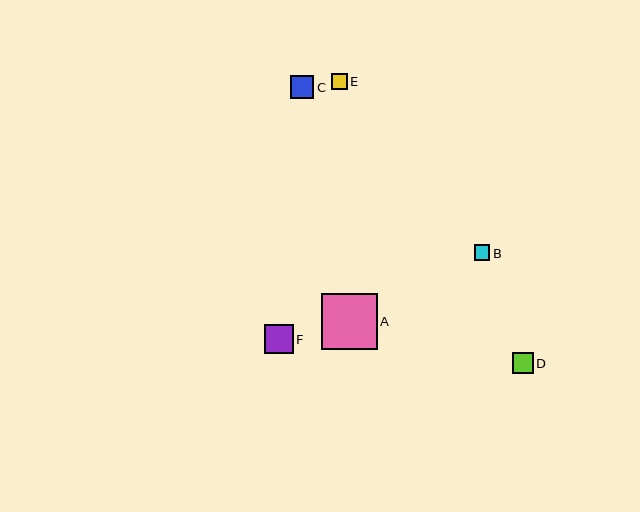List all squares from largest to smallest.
From largest to smallest: A, F, C, D, E, B.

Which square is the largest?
Square A is the largest with a size of approximately 56 pixels.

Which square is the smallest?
Square B is the smallest with a size of approximately 16 pixels.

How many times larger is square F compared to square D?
Square F is approximately 1.4 times the size of square D.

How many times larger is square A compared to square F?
Square A is approximately 2.0 times the size of square F.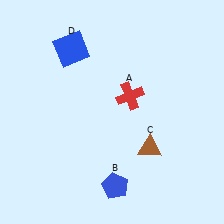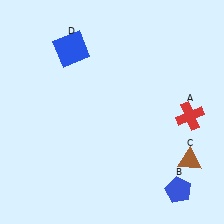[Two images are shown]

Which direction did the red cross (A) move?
The red cross (A) moved right.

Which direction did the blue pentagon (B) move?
The blue pentagon (B) moved right.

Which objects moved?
The objects that moved are: the red cross (A), the blue pentagon (B), the brown triangle (C).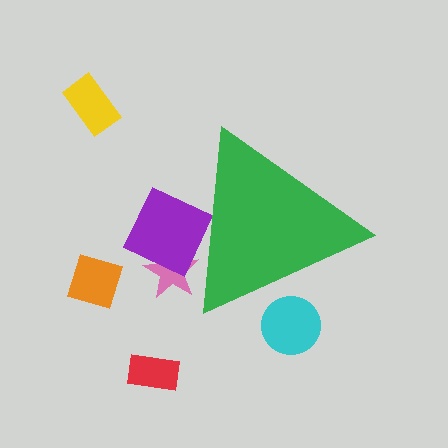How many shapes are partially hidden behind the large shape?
3 shapes are partially hidden.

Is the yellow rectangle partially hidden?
No, the yellow rectangle is fully visible.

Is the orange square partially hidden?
No, the orange square is fully visible.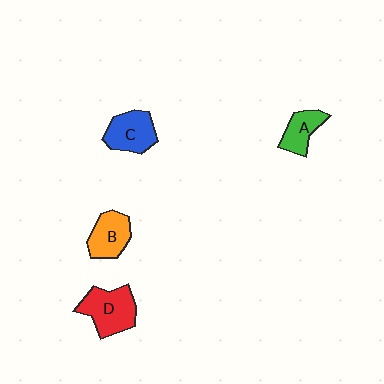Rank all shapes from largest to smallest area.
From largest to smallest: D (red), C (blue), B (orange), A (green).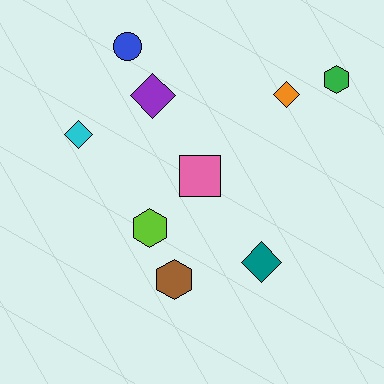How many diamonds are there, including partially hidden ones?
There are 4 diamonds.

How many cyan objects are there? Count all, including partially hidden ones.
There is 1 cyan object.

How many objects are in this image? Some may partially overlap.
There are 9 objects.